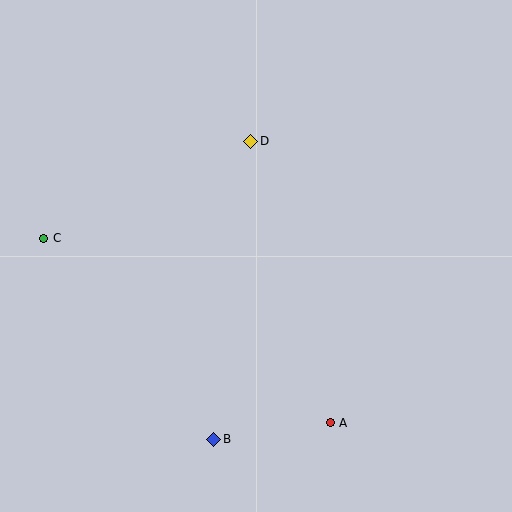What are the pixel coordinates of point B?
Point B is at (214, 439).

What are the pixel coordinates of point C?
Point C is at (44, 238).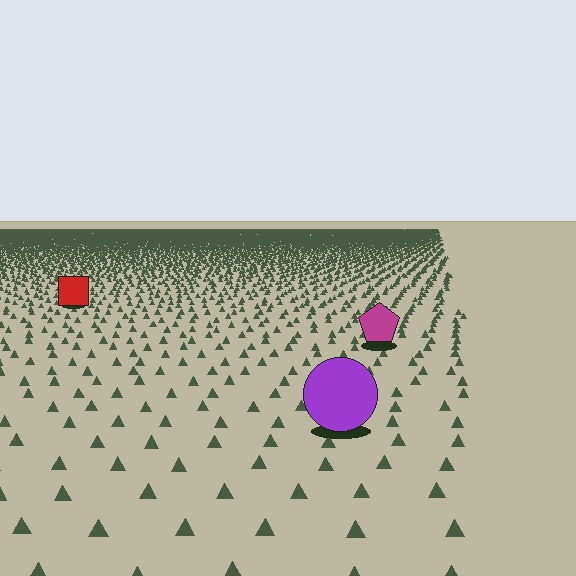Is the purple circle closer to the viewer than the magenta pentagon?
Yes. The purple circle is closer — you can tell from the texture gradient: the ground texture is coarser near it.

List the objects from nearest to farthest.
From nearest to farthest: the purple circle, the magenta pentagon, the red square.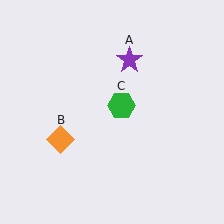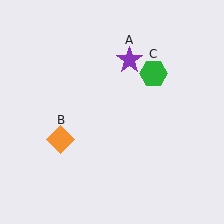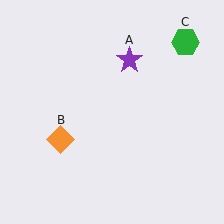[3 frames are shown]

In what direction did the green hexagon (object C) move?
The green hexagon (object C) moved up and to the right.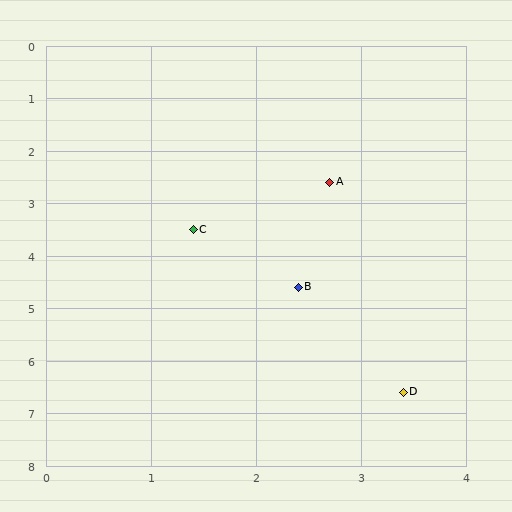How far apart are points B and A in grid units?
Points B and A are about 2.0 grid units apart.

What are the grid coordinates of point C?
Point C is at approximately (1.4, 3.5).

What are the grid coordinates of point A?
Point A is at approximately (2.7, 2.6).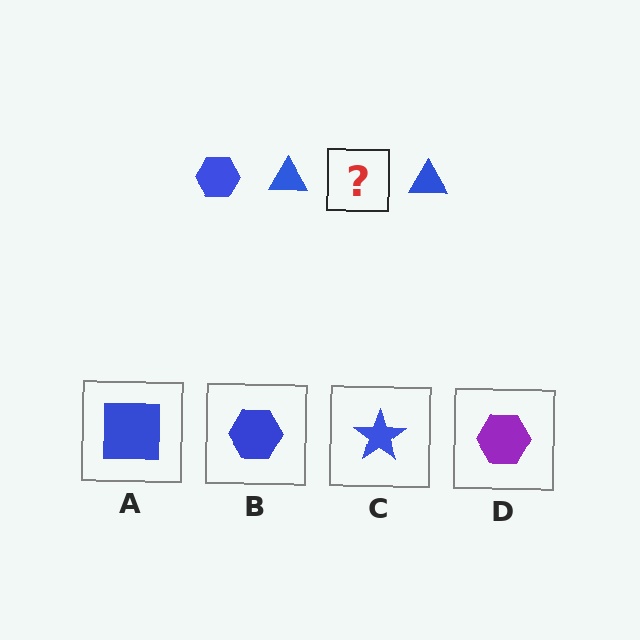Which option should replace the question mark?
Option B.